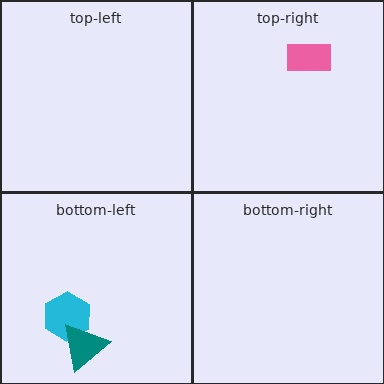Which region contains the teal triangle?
The bottom-left region.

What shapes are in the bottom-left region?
The cyan hexagon, the teal triangle.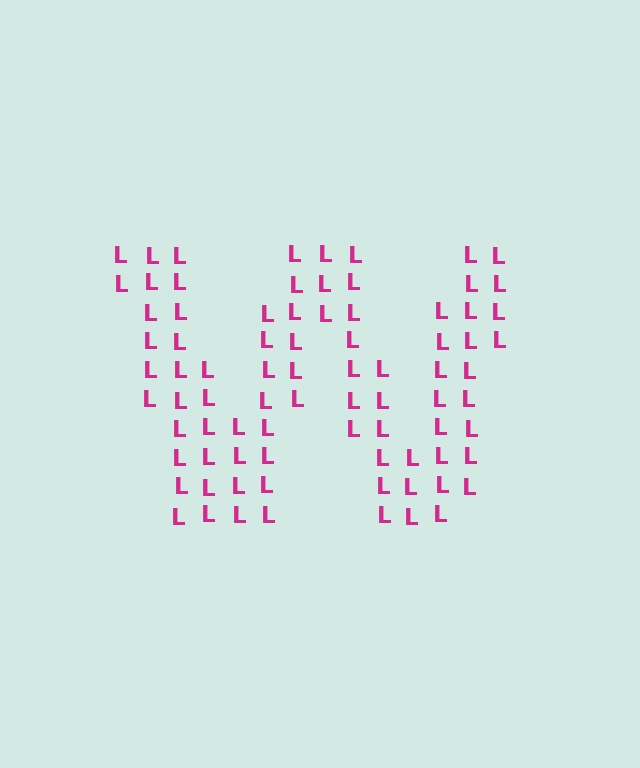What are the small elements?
The small elements are letter L's.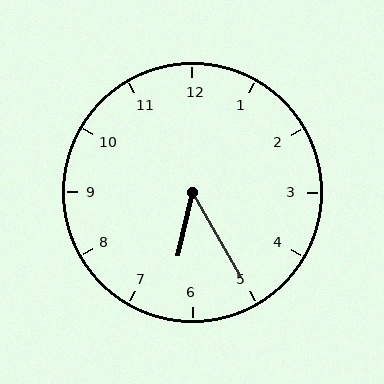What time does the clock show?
6:25.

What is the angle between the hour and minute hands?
Approximately 42 degrees.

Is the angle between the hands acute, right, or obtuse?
It is acute.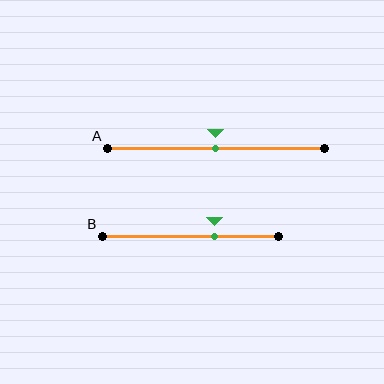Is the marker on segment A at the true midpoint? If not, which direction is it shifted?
Yes, the marker on segment A is at the true midpoint.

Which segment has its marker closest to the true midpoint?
Segment A has its marker closest to the true midpoint.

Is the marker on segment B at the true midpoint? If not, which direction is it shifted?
No, the marker on segment B is shifted to the right by about 14% of the segment length.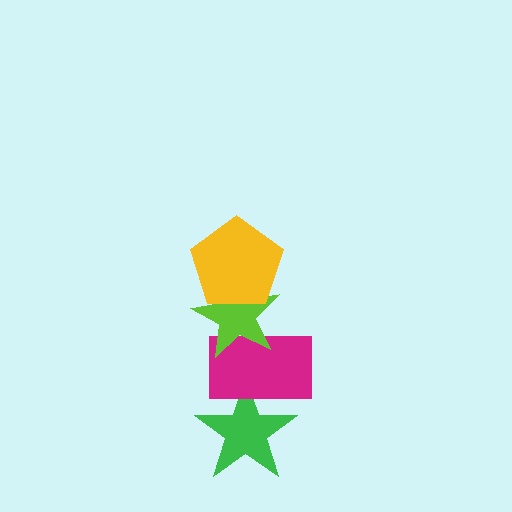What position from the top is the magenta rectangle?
The magenta rectangle is 3rd from the top.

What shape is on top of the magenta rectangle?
The lime star is on top of the magenta rectangle.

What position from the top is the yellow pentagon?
The yellow pentagon is 1st from the top.